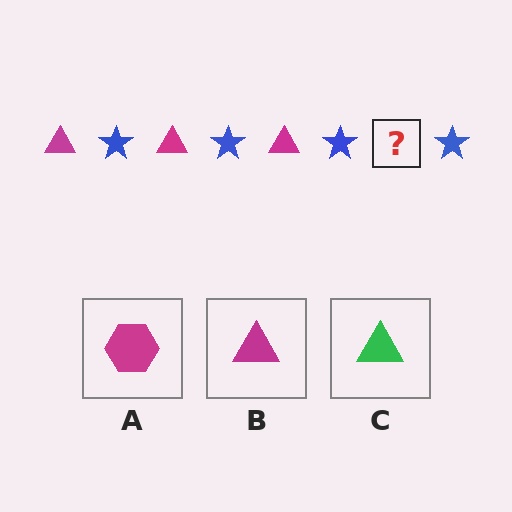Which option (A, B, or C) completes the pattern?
B.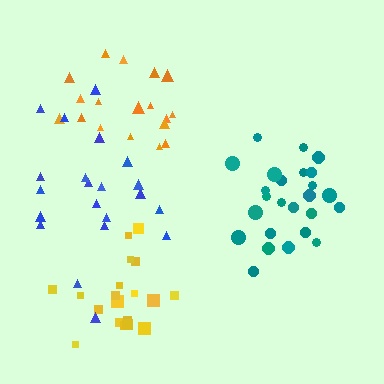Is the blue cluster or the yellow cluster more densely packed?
Yellow.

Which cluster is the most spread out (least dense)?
Blue.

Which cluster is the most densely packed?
Teal.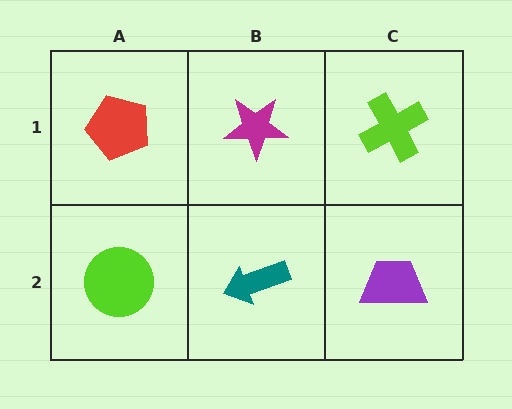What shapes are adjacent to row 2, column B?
A magenta star (row 1, column B), a lime circle (row 2, column A), a purple trapezoid (row 2, column C).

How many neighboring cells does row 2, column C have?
2.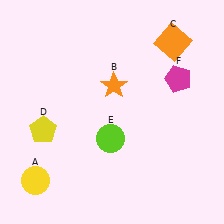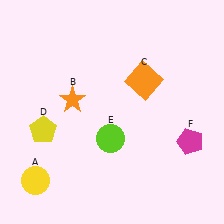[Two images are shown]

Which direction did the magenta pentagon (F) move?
The magenta pentagon (F) moved down.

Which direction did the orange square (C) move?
The orange square (C) moved down.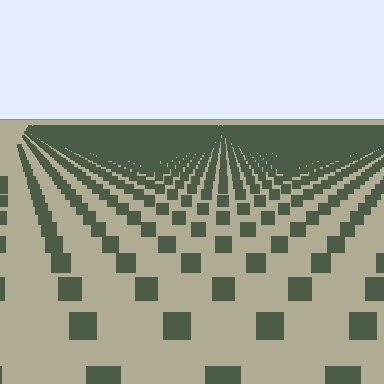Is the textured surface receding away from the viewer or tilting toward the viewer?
The surface is receding away from the viewer. Texture elements get smaller and denser toward the top.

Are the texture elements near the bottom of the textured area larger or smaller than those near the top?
Larger. Near the bottom, elements are closer to the viewer and appear at a bigger on-screen size.